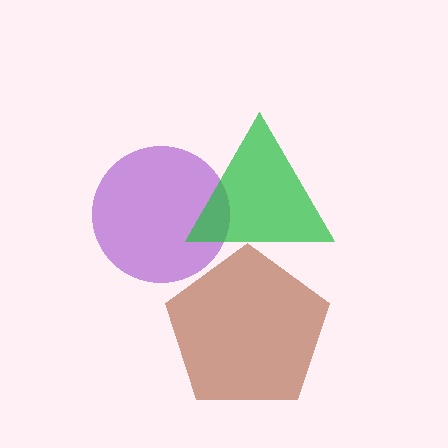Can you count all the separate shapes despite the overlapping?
Yes, there are 3 separate shapes.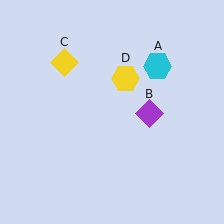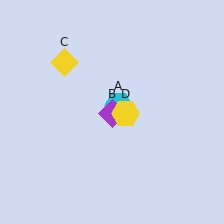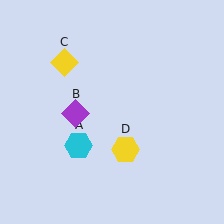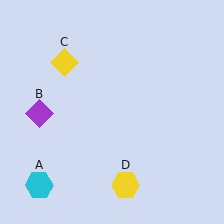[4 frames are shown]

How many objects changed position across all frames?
3 objects changed position: cyan hexagon (object A), purple diamond (object B), yellow hexagon (object D).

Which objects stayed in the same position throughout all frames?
Yellow diamond (object C) remained stationary.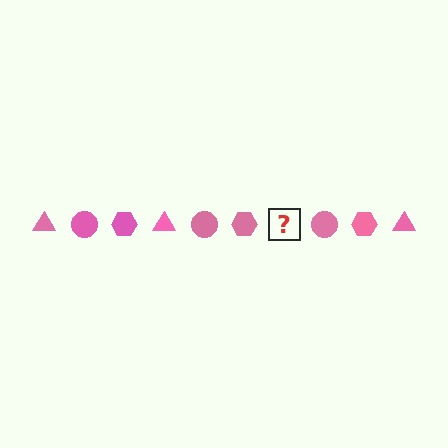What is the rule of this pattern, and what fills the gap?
The rule is that the pattern cycles through triangle, circle, hexagon shapes in pink. The gap should be filled with a pink triangle.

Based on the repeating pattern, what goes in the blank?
The blank should be a pink triangle.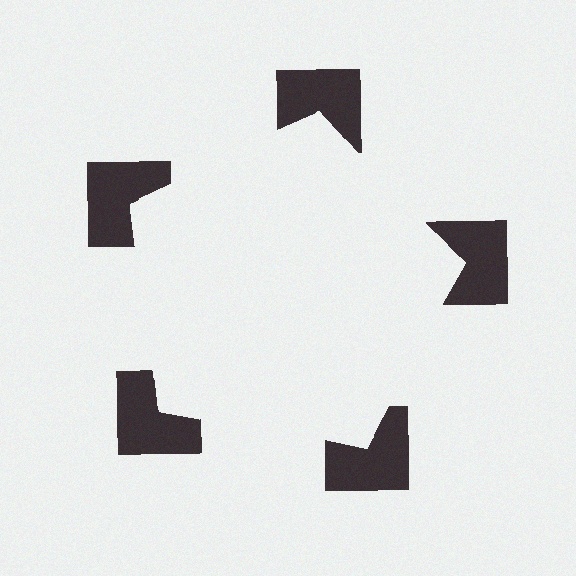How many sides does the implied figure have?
5 sides.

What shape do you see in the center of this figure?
An illusory pentagon — its edges are inferred from the aligned wedge cuts in the notched squares, not physically drawn.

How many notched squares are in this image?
There are 5 — one at each vertex of the illusory pentagon.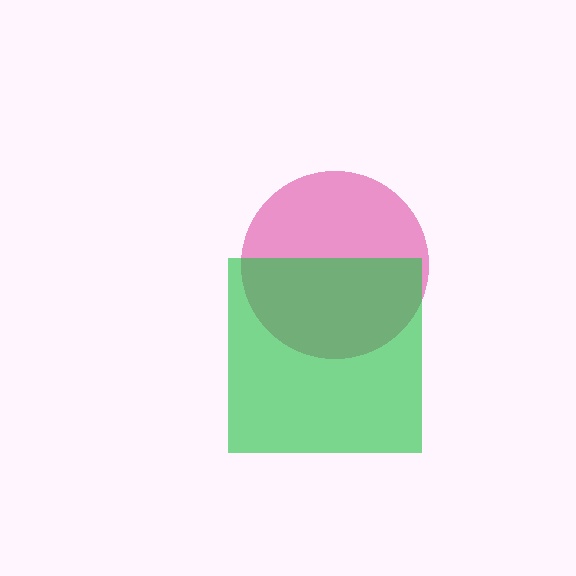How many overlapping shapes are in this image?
There are 2 overlapping shapes in the image.